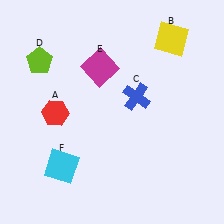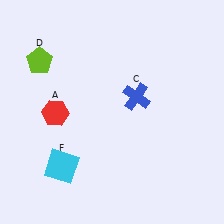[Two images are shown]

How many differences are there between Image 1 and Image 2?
There are 2 differences between the two images.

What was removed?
The magenta square (E), the yellow square (B) were removed in Image 2.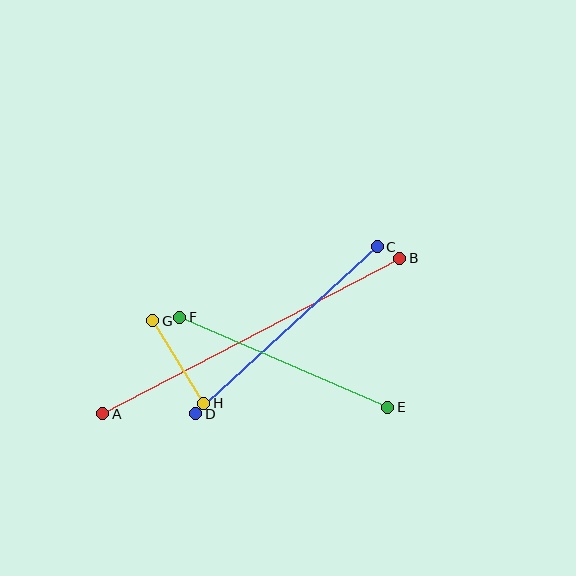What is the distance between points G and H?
The distance is approximately 97 pixels.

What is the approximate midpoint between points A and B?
The midpoint is at approximately (251, 336) pixels.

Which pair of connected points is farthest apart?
Points A and B are farthest apart.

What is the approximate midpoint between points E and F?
The midpoint is at approximately (284, 362) pixels.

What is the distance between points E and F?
The distance is approximately 227 pixels.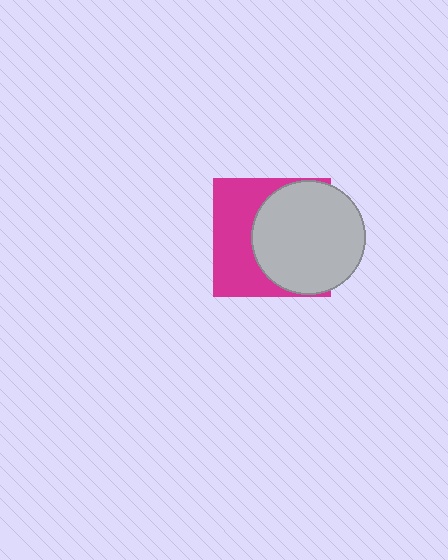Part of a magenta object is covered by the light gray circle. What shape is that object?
It is a square.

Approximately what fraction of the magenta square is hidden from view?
Roughly 55% of the magenta square is hidden behind the light gray circle.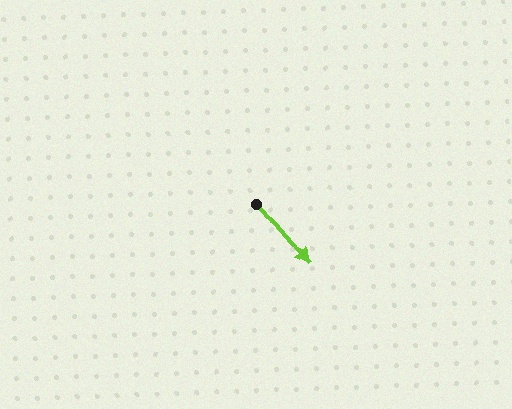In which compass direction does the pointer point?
Southeast.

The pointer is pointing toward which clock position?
Roughly 5 o'clock.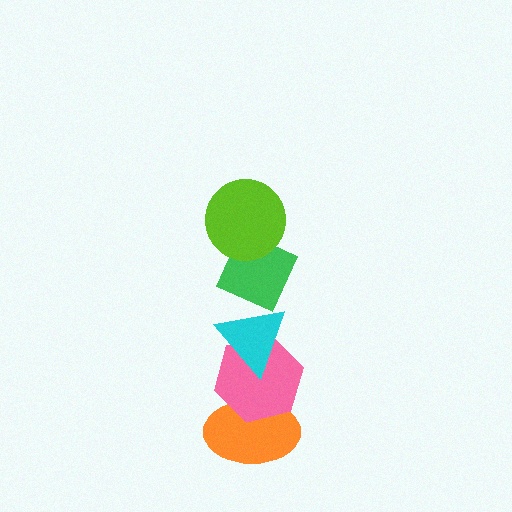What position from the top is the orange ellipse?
The orange ellipse is 5th from the top.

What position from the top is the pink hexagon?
The pink hexagon is 4th from the top.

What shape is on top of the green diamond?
The lime circle is on top of the green diamond.